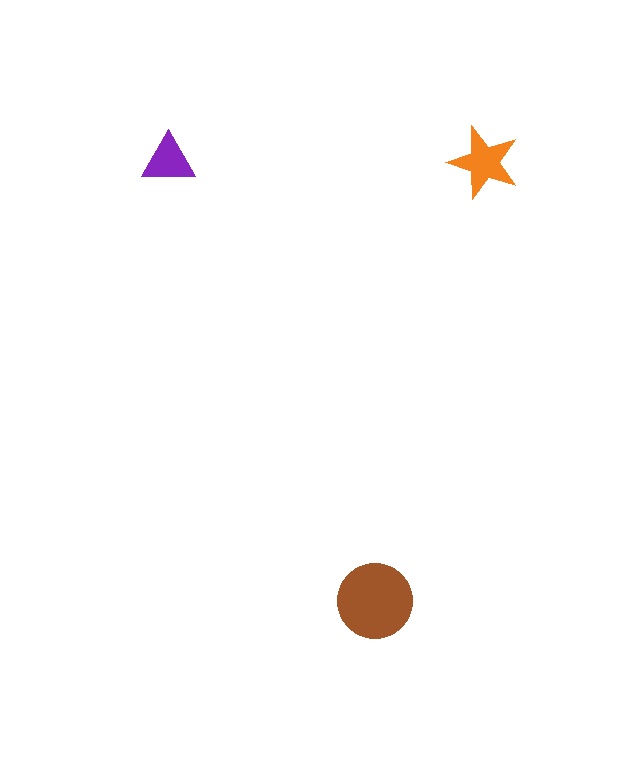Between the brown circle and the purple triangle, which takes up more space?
The brown circle.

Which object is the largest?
The brown circle.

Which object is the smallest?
The purple triangle.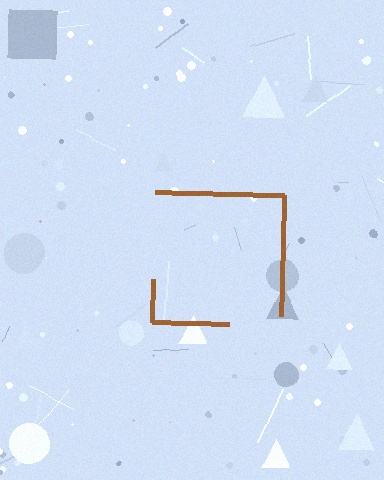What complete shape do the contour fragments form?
The contour fragments form a square.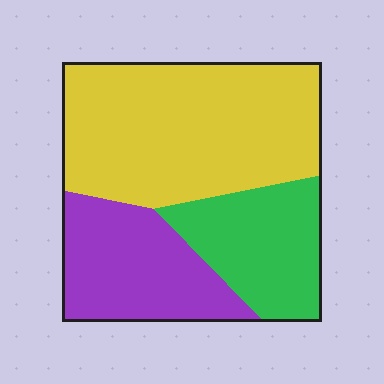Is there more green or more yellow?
Yellow.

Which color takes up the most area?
Yellow, at roughly 50%.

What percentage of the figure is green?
Green takes up about one quarter (1/4) of the figure.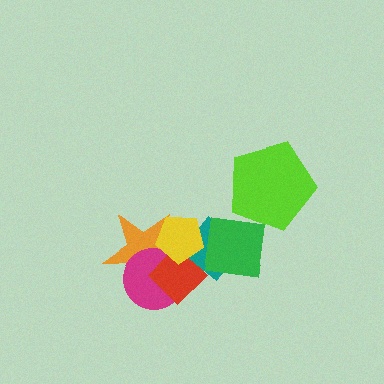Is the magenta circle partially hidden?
Yes, it is partially covered by another shape.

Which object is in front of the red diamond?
The yellow pentagon is in front of the red diamond.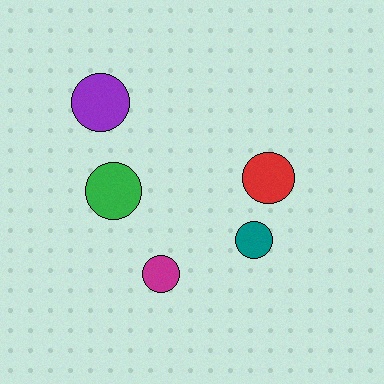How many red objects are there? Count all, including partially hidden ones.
There is 1 red object.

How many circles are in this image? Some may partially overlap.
There are 5 circles.